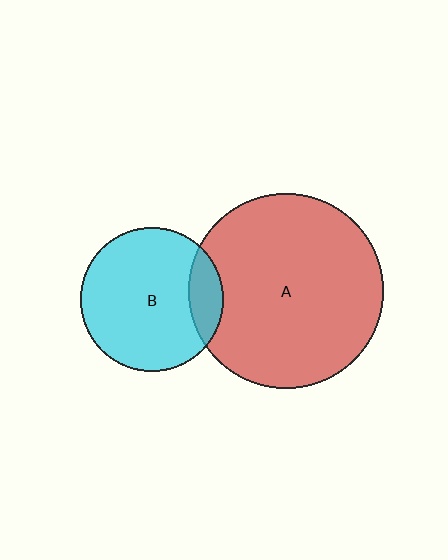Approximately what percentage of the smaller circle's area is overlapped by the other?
Approximately 15%.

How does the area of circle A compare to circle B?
Approximately 1.9 times.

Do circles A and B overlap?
Yes.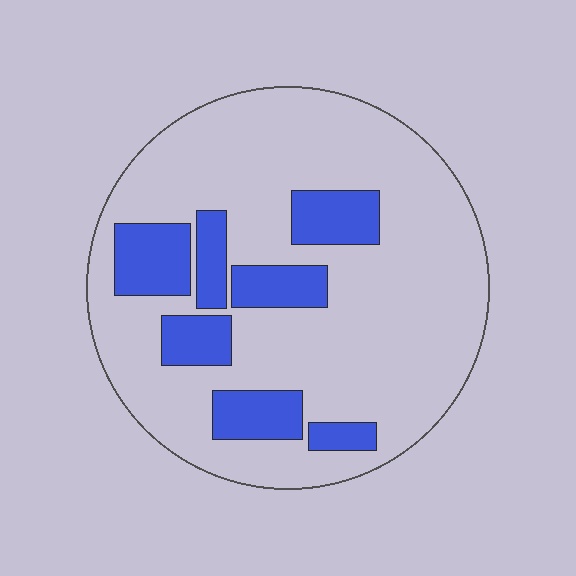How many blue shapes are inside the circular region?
7.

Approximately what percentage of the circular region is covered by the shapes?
Approximately 20%.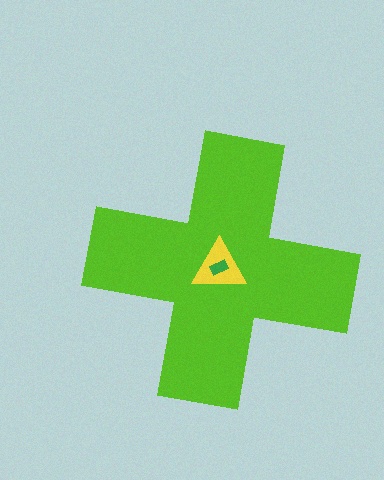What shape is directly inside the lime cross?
The yellow triangle.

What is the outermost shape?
The lime cross.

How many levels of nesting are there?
3.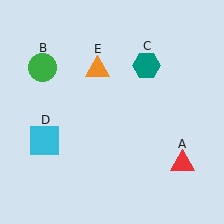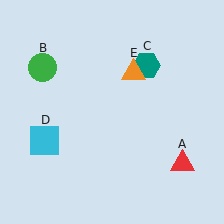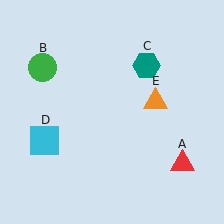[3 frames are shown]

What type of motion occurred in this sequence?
The orange triangle (object E) rotated clockwise around the center of the scene.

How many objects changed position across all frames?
1 object changed position: orange triangle (object E).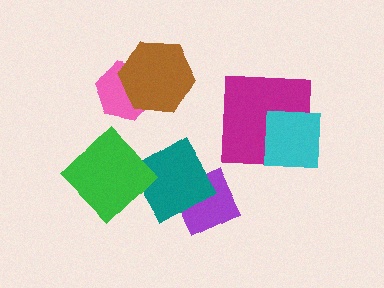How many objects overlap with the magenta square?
1 object overlaps with the magenta square.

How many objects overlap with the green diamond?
1 object overlaps with the green diamond.